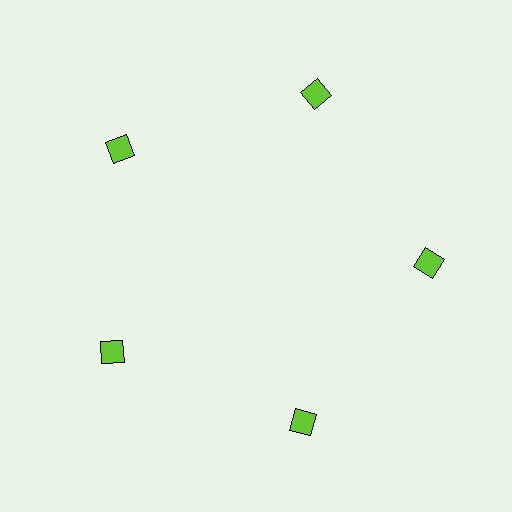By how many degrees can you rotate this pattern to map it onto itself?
The pattern maps onto itself every 72 degrees of rotation.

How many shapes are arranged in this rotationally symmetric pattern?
There are 5 shapes, arranged in 5 groups of 1.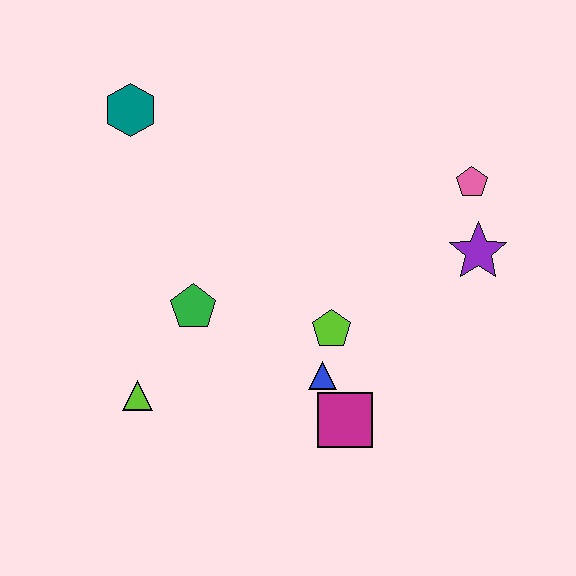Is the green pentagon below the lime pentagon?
No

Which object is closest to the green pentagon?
The lime triangle is closest to the green pentagon.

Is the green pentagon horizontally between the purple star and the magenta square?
No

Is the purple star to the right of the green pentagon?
Yes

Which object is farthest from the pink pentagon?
The lime triangle is farthest from the pink pentagon.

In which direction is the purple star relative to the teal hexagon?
The purple star is to the right of the teal hexagon.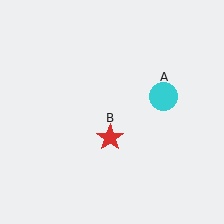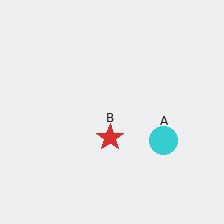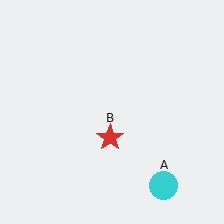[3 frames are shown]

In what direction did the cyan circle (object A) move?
The cyan circle (object A) moved down.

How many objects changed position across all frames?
1 object changed position: cyan circle (object A).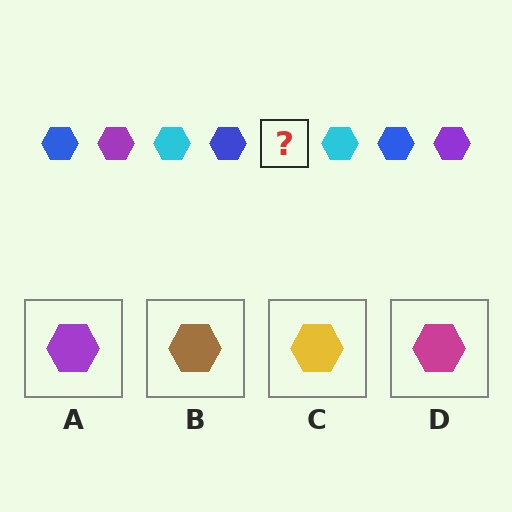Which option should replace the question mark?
Option A.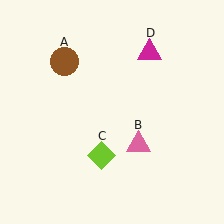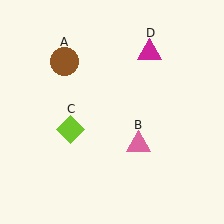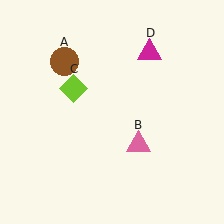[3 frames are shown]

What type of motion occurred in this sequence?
The lime diamond (object C) rotated clockwise around the center of the scene.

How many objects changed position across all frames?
1 object changed position: lime diamond (object C).